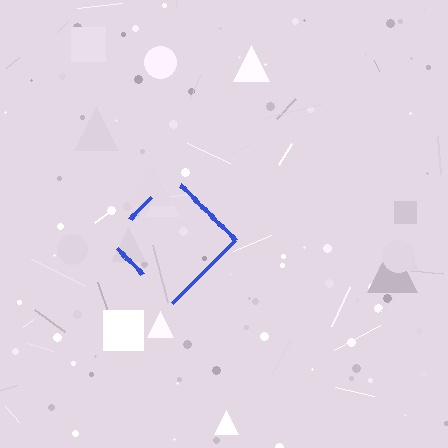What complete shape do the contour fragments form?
The contour fragments form a diamond.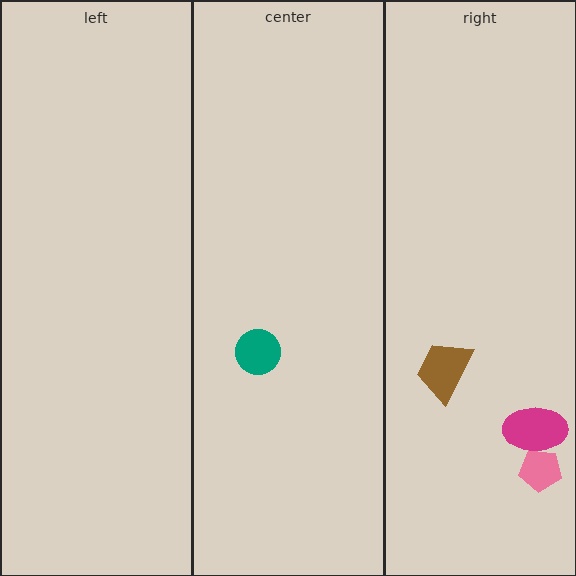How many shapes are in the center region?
1.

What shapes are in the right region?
The pink pentagon, the brown trapezoid, the magenta ellipse.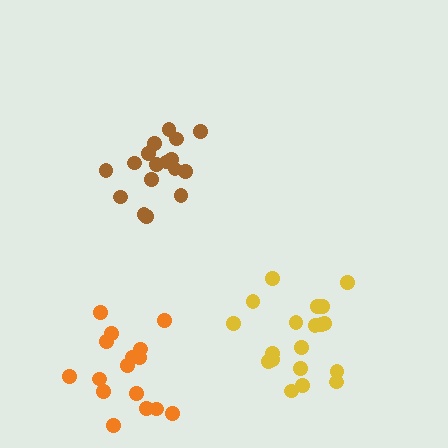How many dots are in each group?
Group 1: 19 dots, Group 2: 17 dots, Group 3: 16 dots (52 total).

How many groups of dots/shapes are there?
There are 3 groups.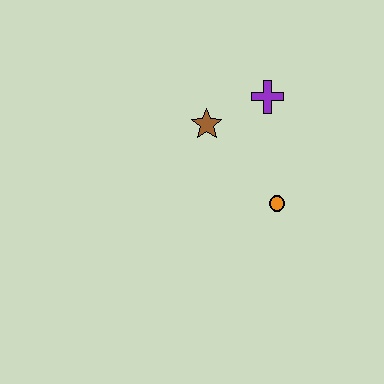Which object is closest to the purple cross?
The brown star is closest to the purple cross.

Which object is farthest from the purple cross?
The orange circle is farthest from the purple cross.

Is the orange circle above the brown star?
No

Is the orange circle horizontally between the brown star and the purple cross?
No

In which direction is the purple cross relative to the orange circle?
The purple cross is above the orange circle.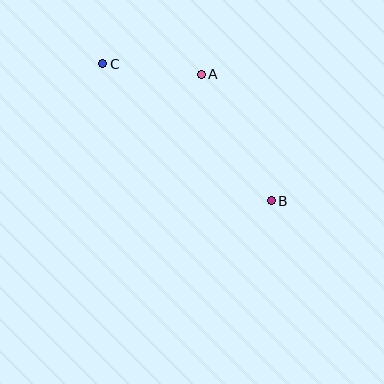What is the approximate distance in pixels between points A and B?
The distance between A and B is approximately 145 pixels.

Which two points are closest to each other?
Points A and C are closest to each other.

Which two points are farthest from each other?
Points B and C are farthest from each other.